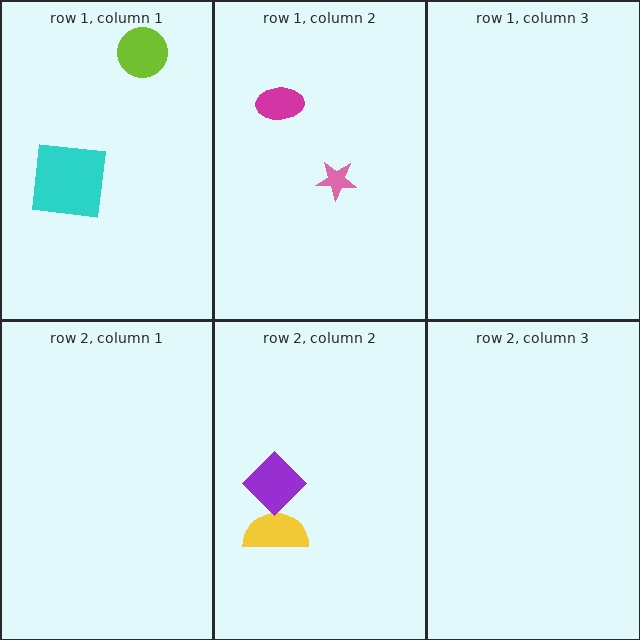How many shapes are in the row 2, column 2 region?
2.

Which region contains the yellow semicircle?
The row 2, column 2 region.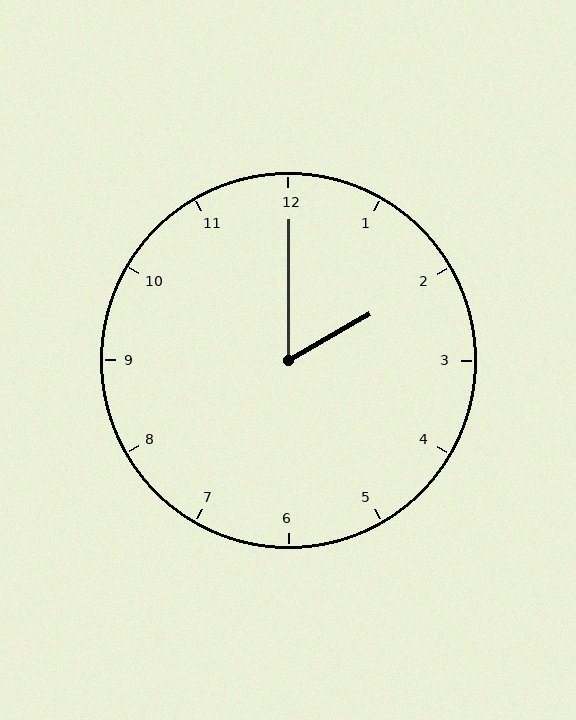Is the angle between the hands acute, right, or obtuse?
It is acute.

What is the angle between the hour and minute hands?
Approximately 60 degrees.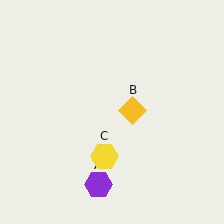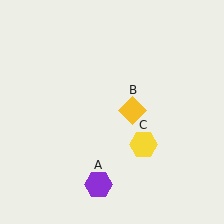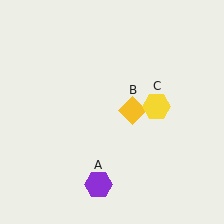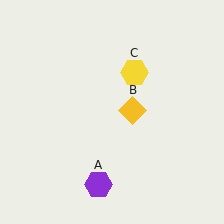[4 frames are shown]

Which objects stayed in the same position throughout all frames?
Purple hexagon (object A) and yellow diamond (object B) remained stationary.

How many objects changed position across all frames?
1 object changed position: yellow hexagon (object C).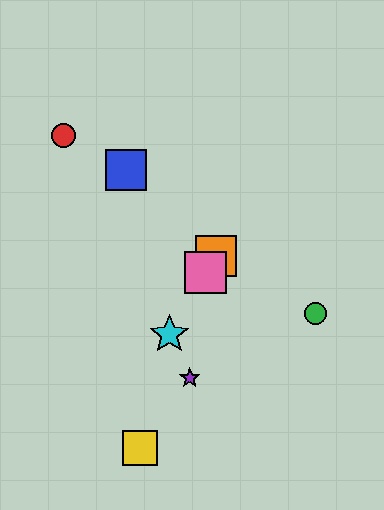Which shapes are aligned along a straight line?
The orange square, the cyan star, the pink square are aligned along a straight line.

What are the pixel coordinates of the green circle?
The green circle is at (316, 313).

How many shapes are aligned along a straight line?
3 shapes (the orange square, the cyan star, the pink square) are aligned along a straight line.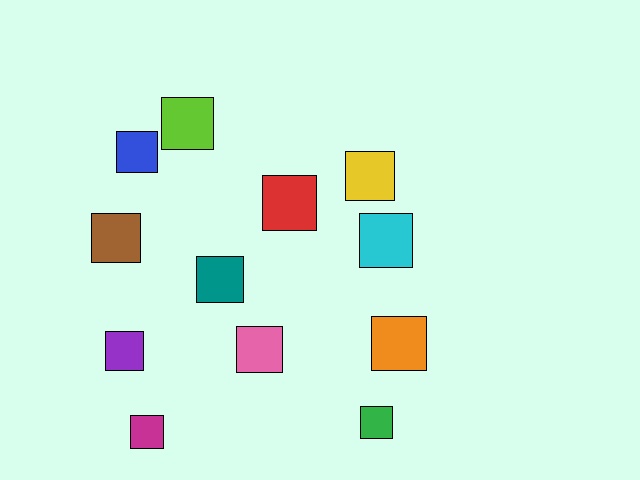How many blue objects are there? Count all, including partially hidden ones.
There is 1 blue object.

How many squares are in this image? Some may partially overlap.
There are 12 squares.